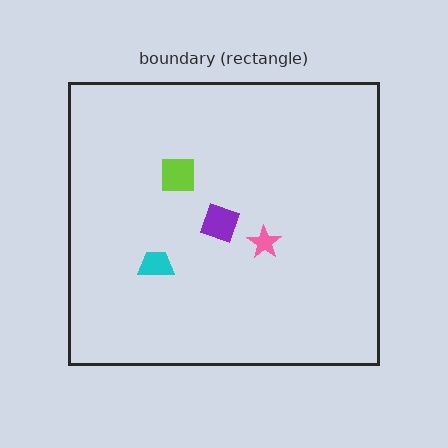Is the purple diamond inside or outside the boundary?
Inside.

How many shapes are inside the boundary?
4 inside, 0 outside.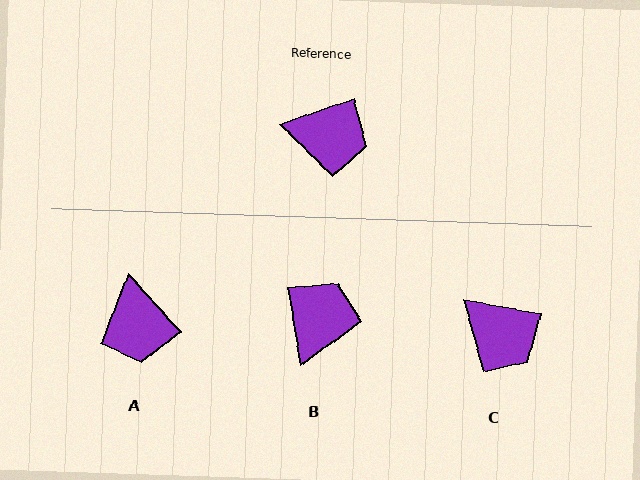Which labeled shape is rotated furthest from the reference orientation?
B, about 80 degrees away.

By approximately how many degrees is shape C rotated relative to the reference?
Approximately 30 degrees clockwise.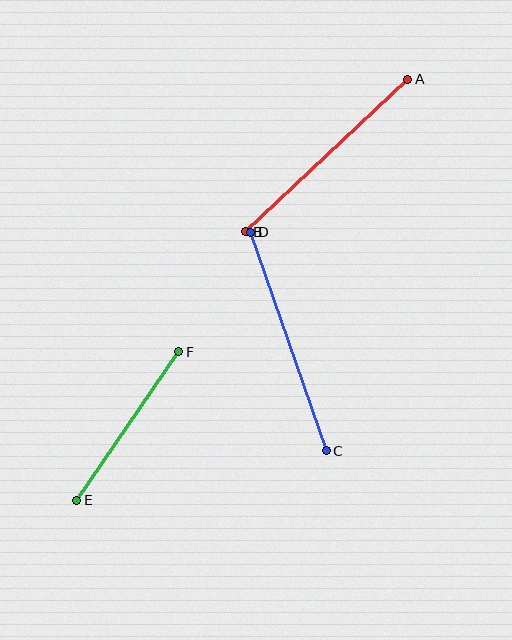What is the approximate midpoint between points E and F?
The midpoint is at approximately (128, 426) pixels.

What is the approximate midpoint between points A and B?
The midpoint is at approximately (327, 155) pixels.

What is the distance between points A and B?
The distance is approximately 222 pixels.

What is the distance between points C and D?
The distance is approximately 231 pixels.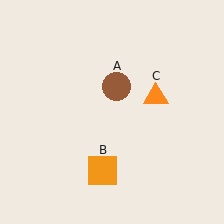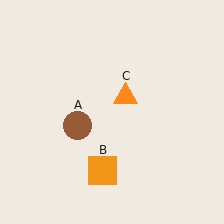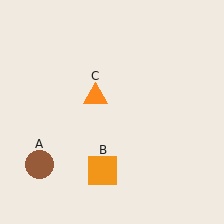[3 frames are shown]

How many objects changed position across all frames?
2 objects changed position: brown circle (object A), orange triangle (object C).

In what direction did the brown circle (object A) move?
The brown circle (object A) moved down and to the left.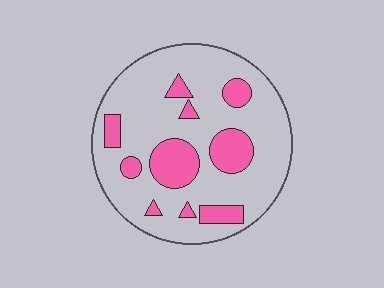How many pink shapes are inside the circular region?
10.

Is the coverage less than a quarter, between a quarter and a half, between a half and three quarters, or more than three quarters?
Less than a quarter.